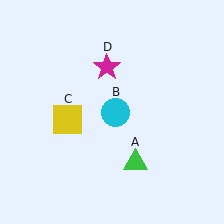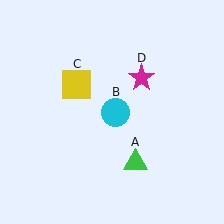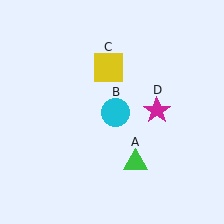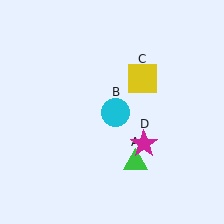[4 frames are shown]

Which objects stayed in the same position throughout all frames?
Green triangle (object A) and cyan circle (object B) remained stationary.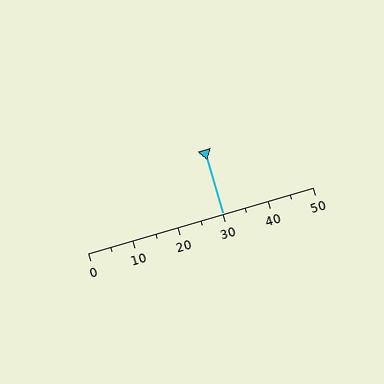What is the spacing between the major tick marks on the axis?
The major ticks are spaced 10 apart.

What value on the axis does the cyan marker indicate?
The marker indicates approximately 30.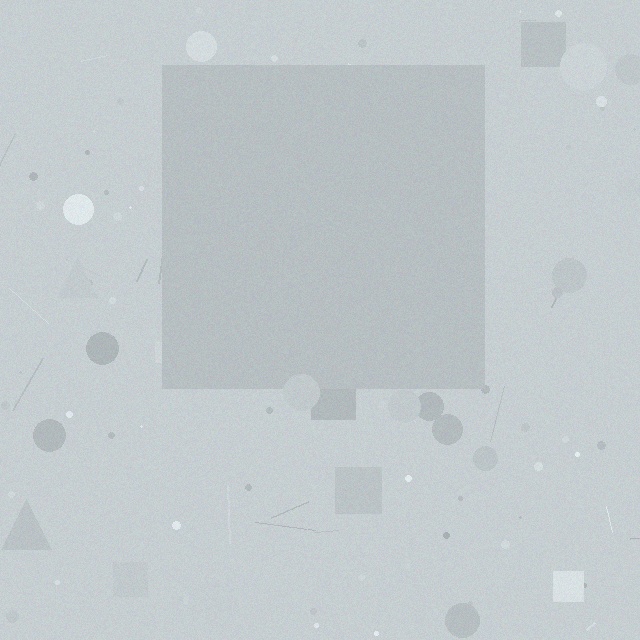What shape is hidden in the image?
A square is hidden in the image.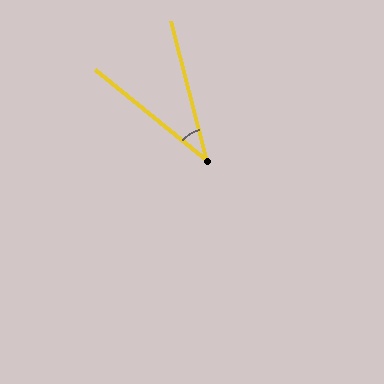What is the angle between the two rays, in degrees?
Approximately 37 degrees.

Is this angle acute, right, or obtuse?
It is acute.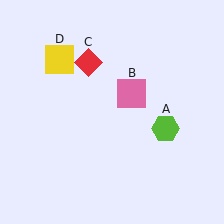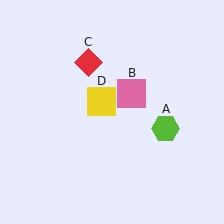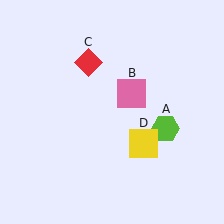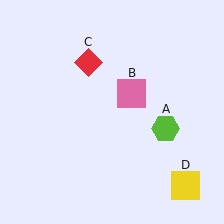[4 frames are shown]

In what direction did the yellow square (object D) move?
The yellow square (object D) moved down and to the right.